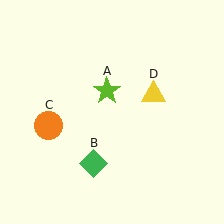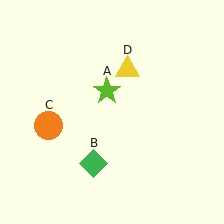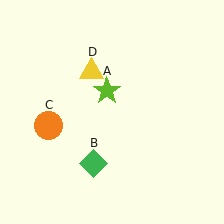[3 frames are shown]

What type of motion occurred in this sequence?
The yellow triangle (object D) rotated counterclockwise around the center of the scene.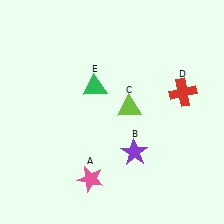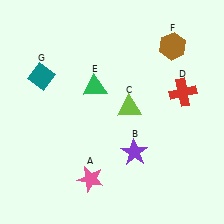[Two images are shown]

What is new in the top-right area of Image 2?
A brown hexagon (F) was added in the top-right area of Image 2.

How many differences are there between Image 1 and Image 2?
There are 2 differences between the two images.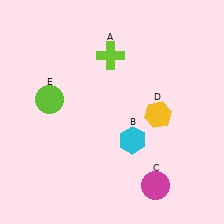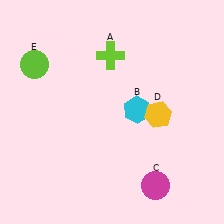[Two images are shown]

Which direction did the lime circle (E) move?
The lime circle (E) moved up.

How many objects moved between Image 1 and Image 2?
2 objects moved between the two images.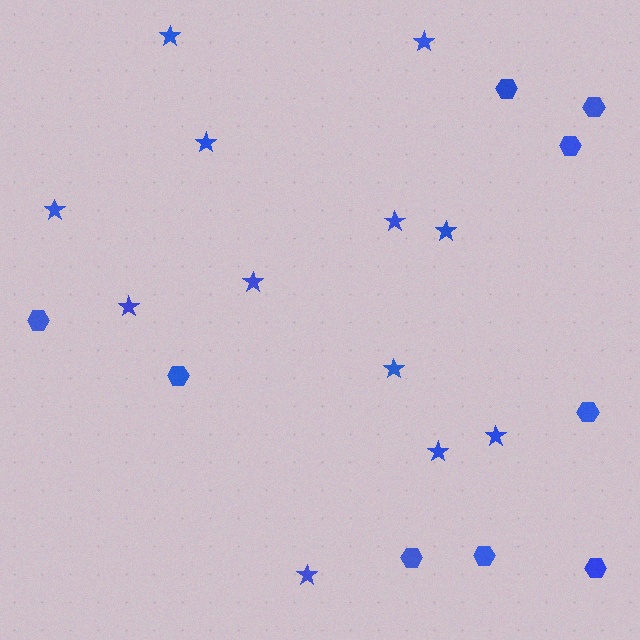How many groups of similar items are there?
There are 2 groups: one group of hexagons (9) and one group of stars (12).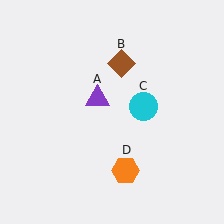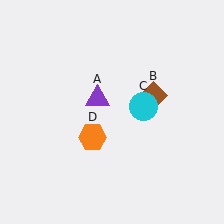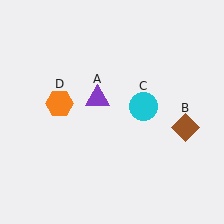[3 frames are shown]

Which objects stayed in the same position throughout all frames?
Purple triangle (object A) and cyan circle (object C) remained stationary.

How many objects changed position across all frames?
2 objects changed position: brown diamond (object B), orange hexagon (object D).